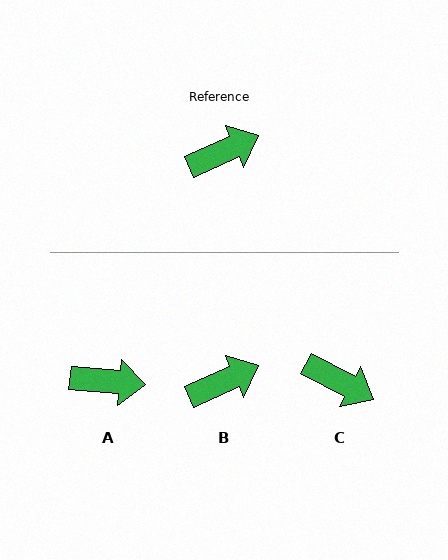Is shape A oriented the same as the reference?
No, it is off by about 29 degrees.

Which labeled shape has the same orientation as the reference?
B.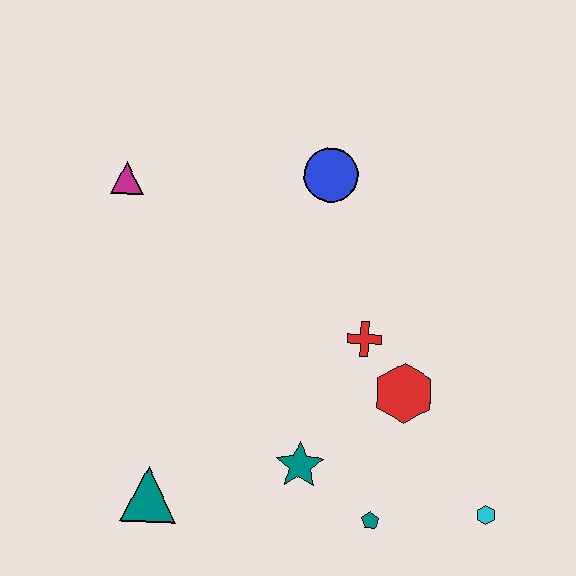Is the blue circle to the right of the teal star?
Yes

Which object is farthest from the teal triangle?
The blue circle is farthest from the teal triangle.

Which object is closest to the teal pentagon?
The teal star is closest to the teal pentagon.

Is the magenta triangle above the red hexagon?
Yes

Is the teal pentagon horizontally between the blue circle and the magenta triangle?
No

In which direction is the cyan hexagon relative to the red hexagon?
The cyan hexagon is below the red hexagon.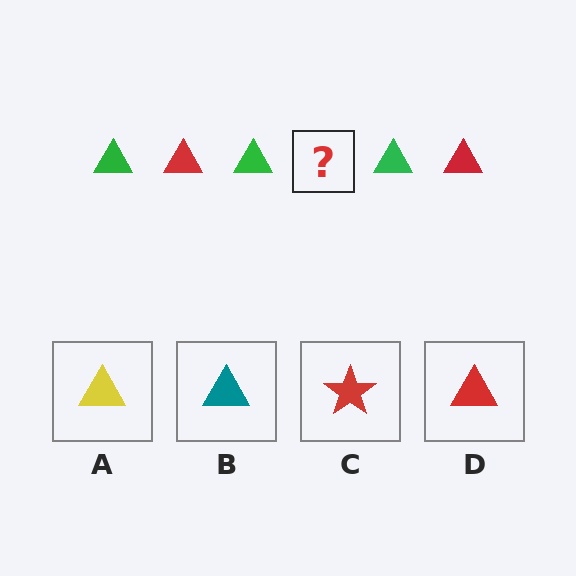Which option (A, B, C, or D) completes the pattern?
D.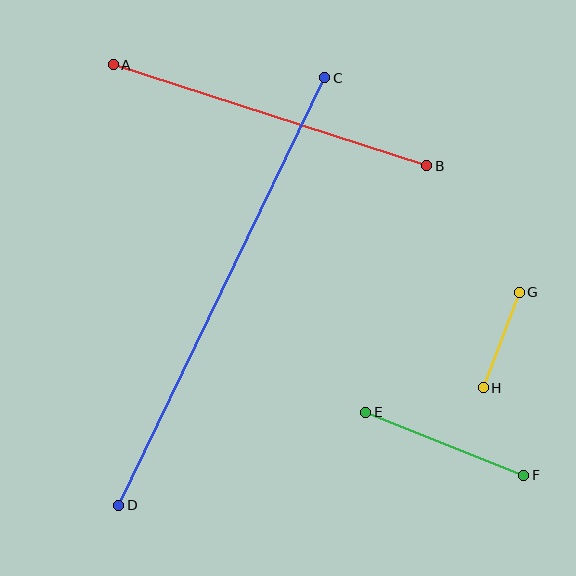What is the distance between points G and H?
The distance is approximately 102 pixels.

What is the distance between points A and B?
The distance is approximately 329 pixels.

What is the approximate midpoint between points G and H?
The midpoint is at approximately (501, 340) pixels.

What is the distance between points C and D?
The distance is approximately 475 pixels.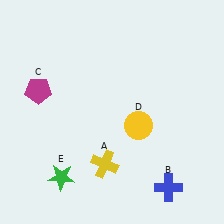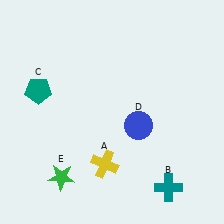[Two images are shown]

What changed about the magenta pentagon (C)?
In Image 1, C is magenta. In Image 2, it changed to teal.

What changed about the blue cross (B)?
In Image 1, B is blue. In Image 2, it changed to teal.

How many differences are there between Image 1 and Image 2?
There are 3 differences between the two images.